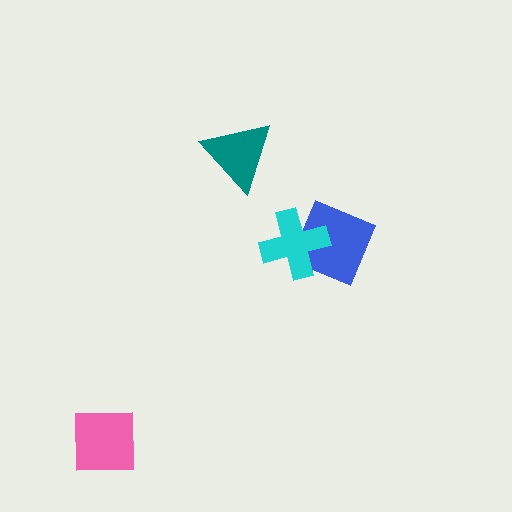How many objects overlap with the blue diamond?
1 object overlaps with the blue diamond.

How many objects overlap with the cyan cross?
1 object overlaps with the cyan cross.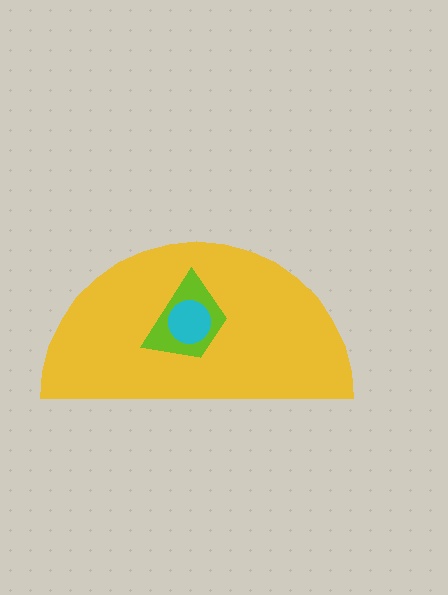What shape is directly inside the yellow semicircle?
The lime trapezoid.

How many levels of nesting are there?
3.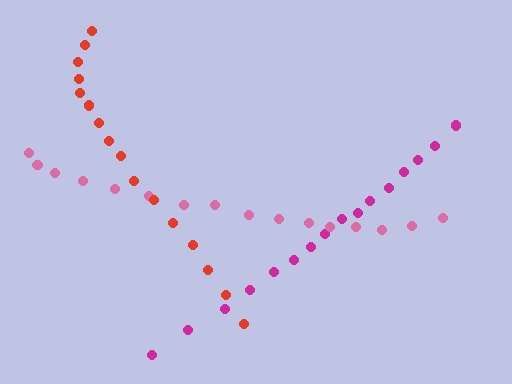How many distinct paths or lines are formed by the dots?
There are 3 distinct paths.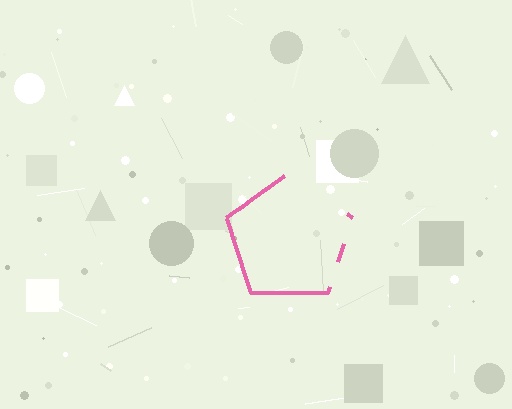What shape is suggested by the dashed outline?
The dashed outline suggests a pentagon.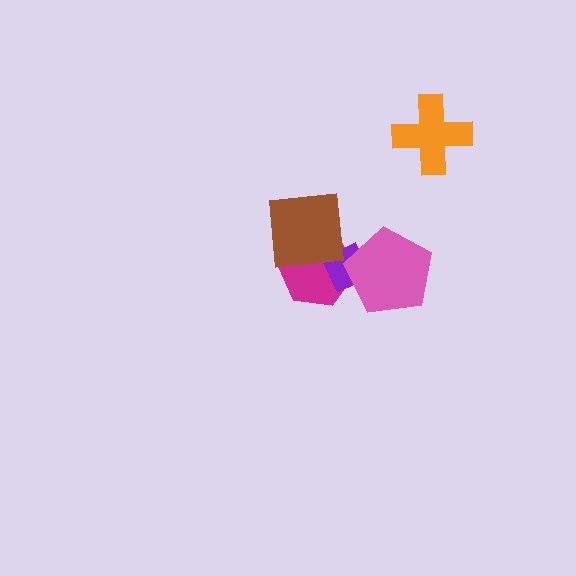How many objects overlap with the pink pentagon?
2 objects overlap with the pink pentagon.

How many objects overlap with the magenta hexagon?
3 objects overlap with the magenta hexagon.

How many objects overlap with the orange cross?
0 objects overlap with the orange cross.